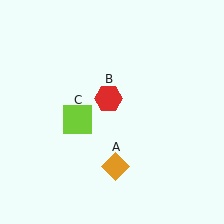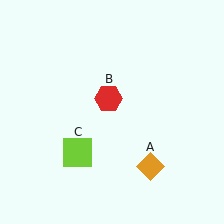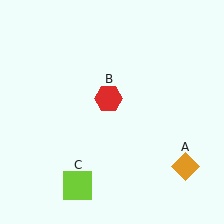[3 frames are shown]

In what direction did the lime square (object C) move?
The lime square (object C) moved down.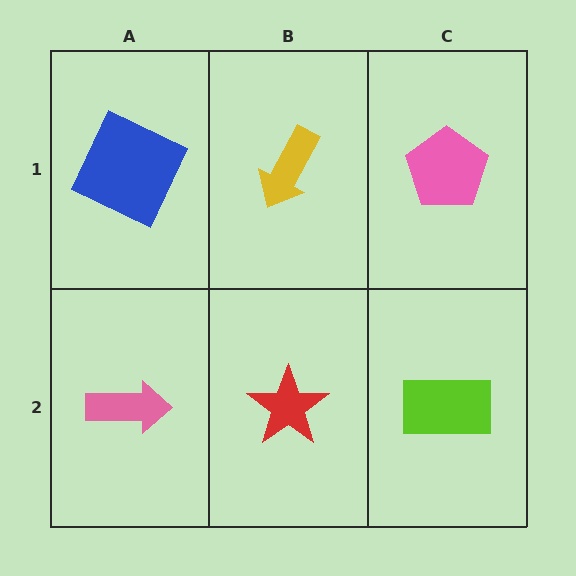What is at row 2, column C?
A lime rectangle.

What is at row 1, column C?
A pink pentagon.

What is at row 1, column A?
A blue square.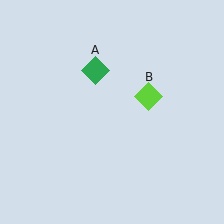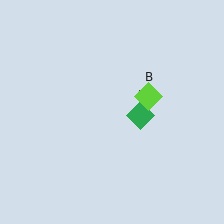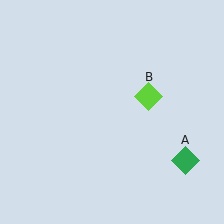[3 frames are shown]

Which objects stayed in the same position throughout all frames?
Lime diamond (object B) remained stationary.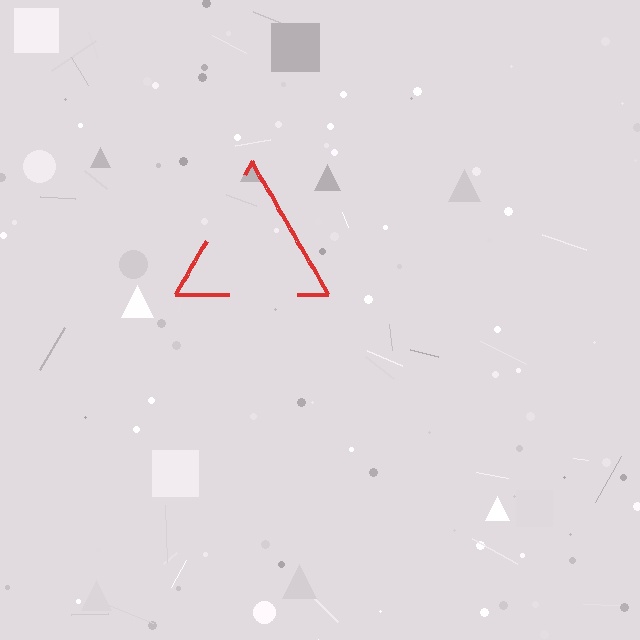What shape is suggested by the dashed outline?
The dashed outline suggests a triangle.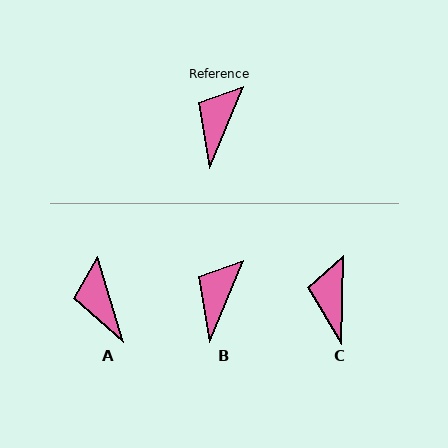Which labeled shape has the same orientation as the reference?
B.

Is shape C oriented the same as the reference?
No, it is off by about 22 degrees.